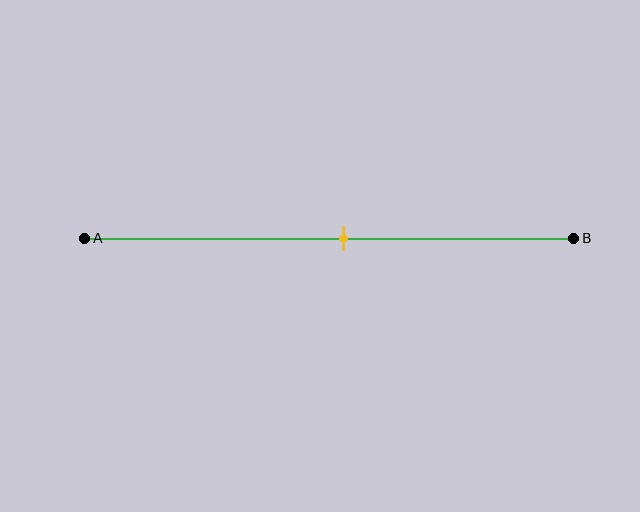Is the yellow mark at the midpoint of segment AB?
Yes, the mark is approximately at the midpoint.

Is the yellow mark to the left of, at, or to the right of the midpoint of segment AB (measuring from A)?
The yellow mark is approximately at the midpoint of segment AB.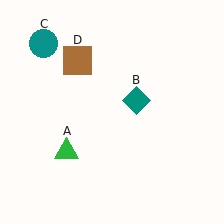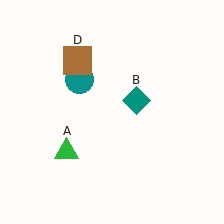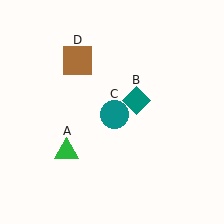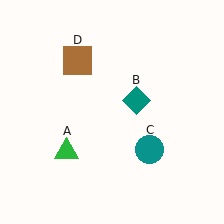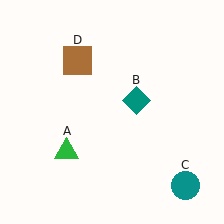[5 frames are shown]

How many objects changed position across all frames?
1 object changed position: teal circle (object C).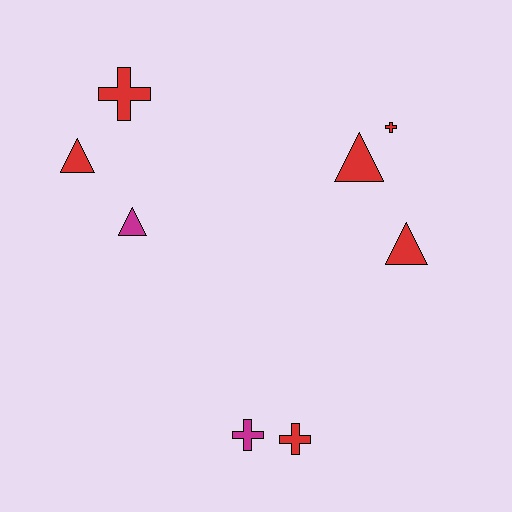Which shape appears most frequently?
Cross, with 4 objects.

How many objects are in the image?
There are 8 objects.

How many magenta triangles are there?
There is 1 magenta triangle.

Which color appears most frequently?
Red, with 6 objects.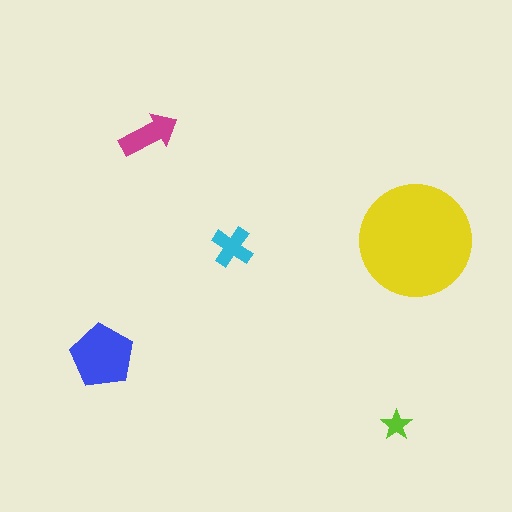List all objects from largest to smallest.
The yellow circle, the blue pentagon, the magenta arrow, the cyan cross, the lime star.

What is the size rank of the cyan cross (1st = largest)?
4th.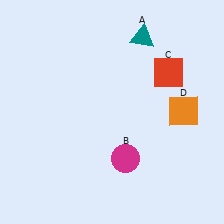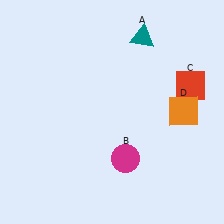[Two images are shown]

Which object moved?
The red square (C) moved right.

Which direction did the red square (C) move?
The red square (C) moved right.